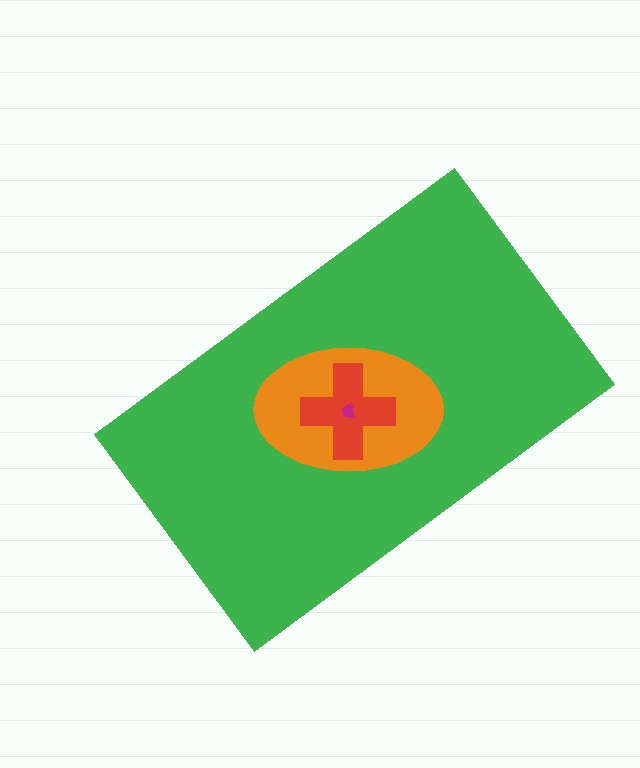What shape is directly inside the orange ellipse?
The red cross.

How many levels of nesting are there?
4.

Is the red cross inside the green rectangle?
Yes.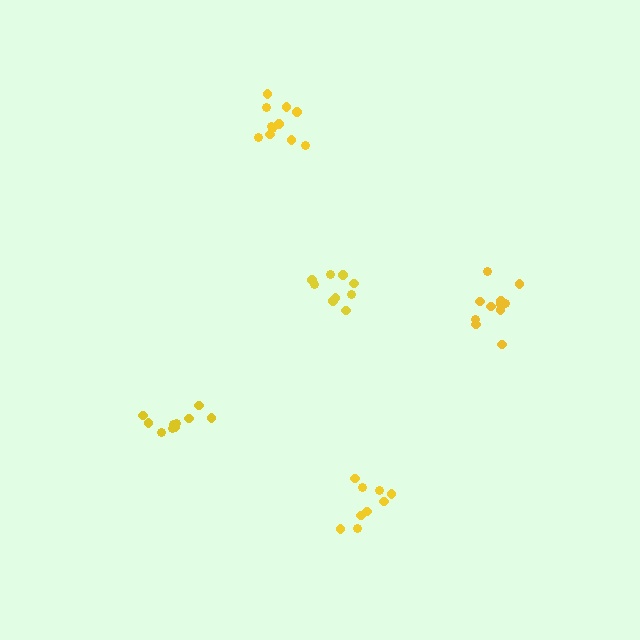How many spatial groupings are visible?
There are 5 spatial groupings.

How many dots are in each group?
Group 1: 11 dots, Group 2: 9 dots, Group 3: 9 dots, Group 4: 10 dots, Group 5: 11 dots (50 total).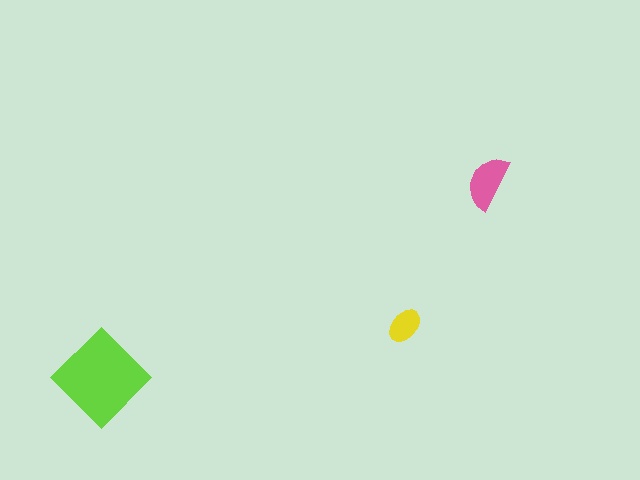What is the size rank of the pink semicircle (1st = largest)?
2nd.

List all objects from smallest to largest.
The yellow ellipse, the pink semicircle, the lime diamond.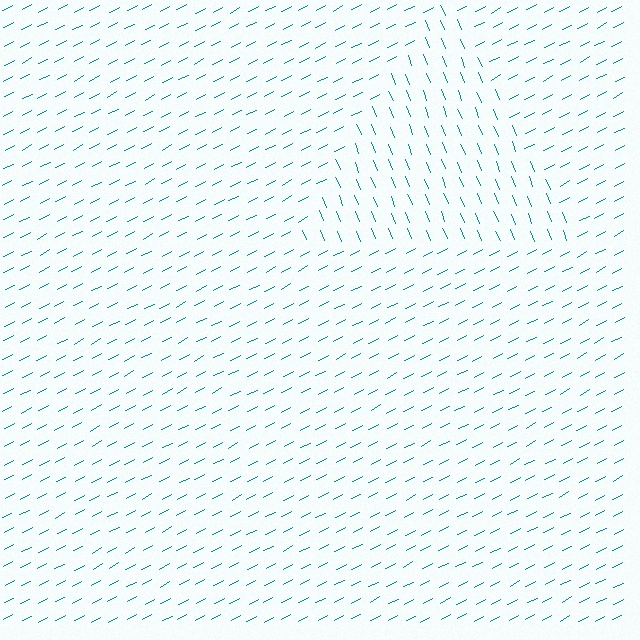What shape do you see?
I see a triangle.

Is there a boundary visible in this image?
Yes, there is a texture boundary formed by a change in line orientation.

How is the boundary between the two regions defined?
The boundary is defined purely by a change in line orientation (approximately 85 degrees difference). All lines are the same color and thickness.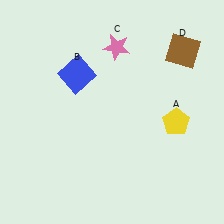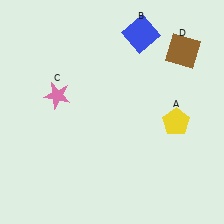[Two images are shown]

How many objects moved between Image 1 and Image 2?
2 objects moved between the two images.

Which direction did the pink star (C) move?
The pink star (C) moved left.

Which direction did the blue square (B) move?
The blue square (B) moved right.